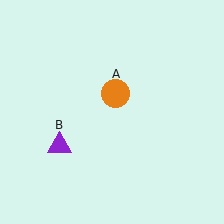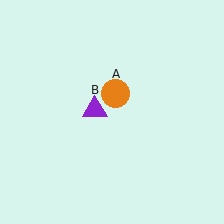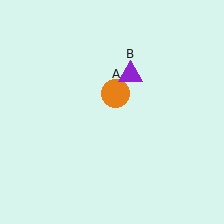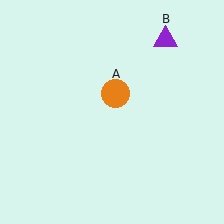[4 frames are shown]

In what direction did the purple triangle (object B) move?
The purple triangle (object B) moved up and to the right.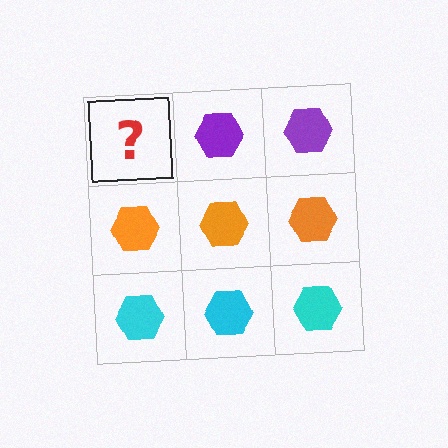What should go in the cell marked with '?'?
The missing cell should contain a purple hexagon.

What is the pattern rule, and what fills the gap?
The rule is that each row has a consistent color. The gap should be filled with a purple hexagon.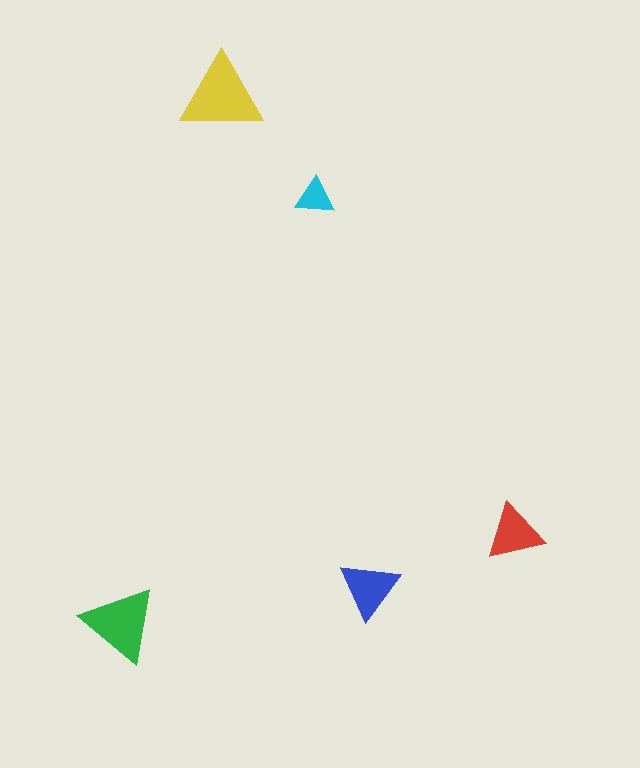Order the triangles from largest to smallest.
the yellow one, the green one, the blue one, the red one, the cyan one.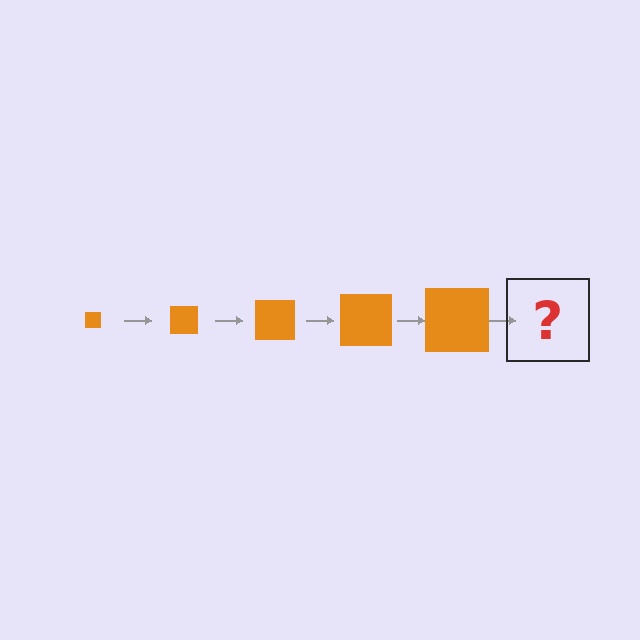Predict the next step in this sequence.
The next step is an orange square, larger than the previous one.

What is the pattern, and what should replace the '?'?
The pattern is that the square gets progressively larger each step. The '?' should be an orange square, larger than the previous one.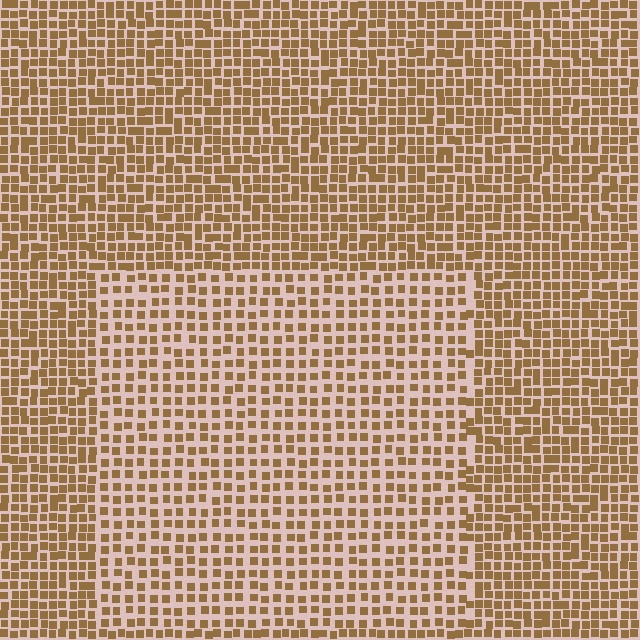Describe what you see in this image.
The image contains small brown elements arranged at two different densities. A rectangle-shaped region is visible where the elements are less densely packed than the surrounding area.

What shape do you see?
I see a rectangle.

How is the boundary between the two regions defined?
The boundary is defined by a change in element density (approximately 1.6x ratio). All elements are the same color, size, and shape.